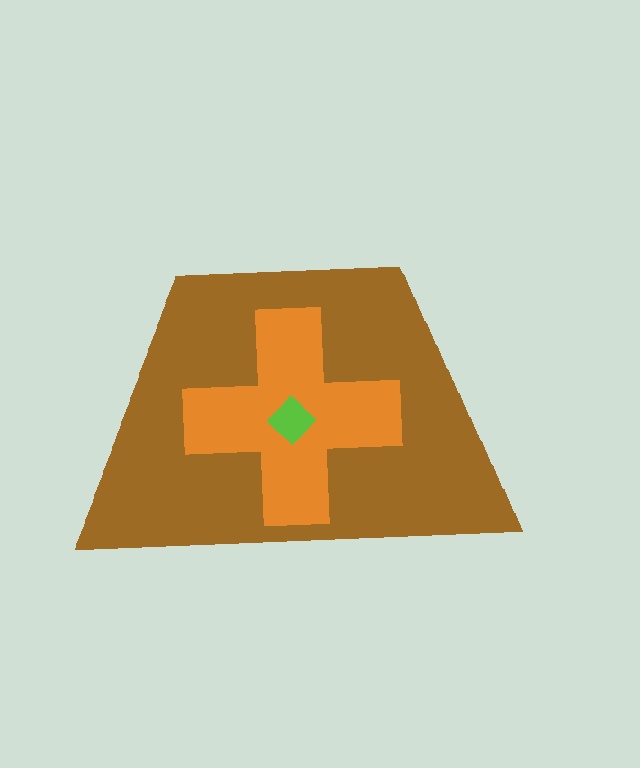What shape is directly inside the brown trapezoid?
The orange cross.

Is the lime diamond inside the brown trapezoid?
Yes.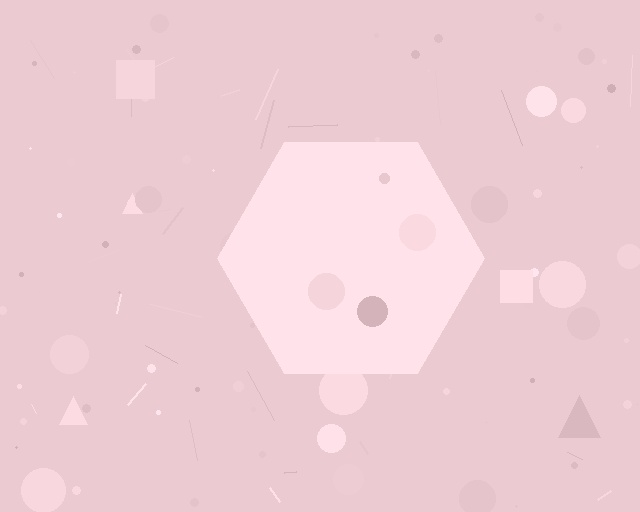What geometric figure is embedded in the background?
A hexagon is embedded in the background.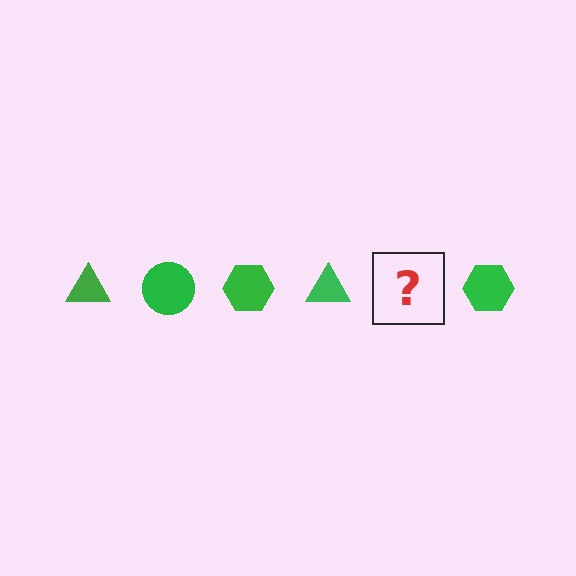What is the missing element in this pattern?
The missing element is a green circle.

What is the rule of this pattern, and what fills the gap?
The rule is that the pattern cycles through triangle, circle, hexagon shapes in green. The gap should be filled with a green circle.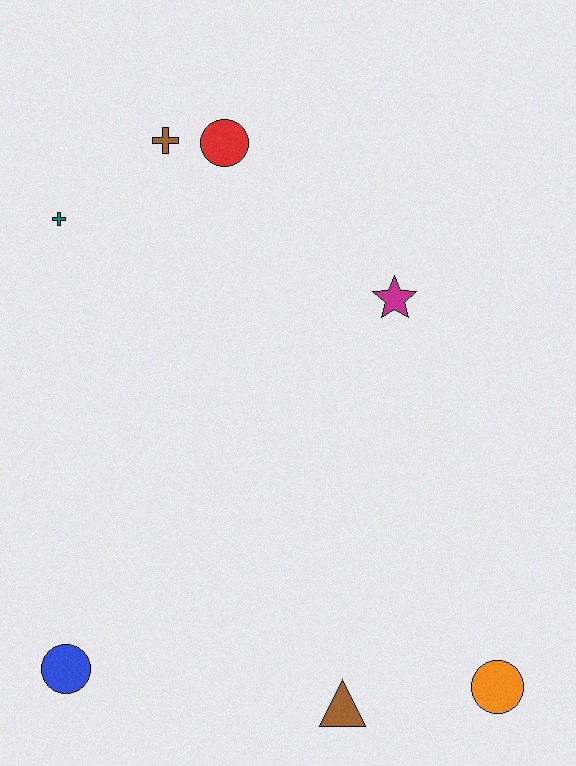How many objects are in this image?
There are 7 objects.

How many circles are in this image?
There are 3 circles.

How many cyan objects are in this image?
There are no cyan objects.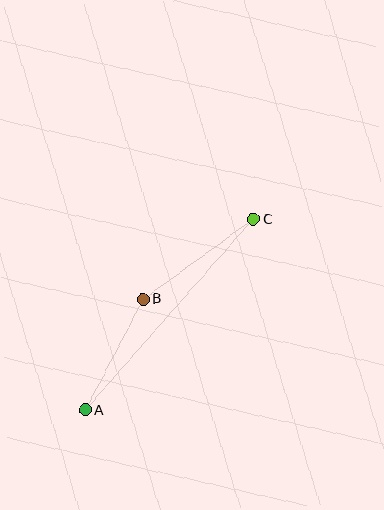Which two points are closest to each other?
Points A and B are closest to each other.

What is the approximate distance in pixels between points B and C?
The distance between B and C is approximately 136 pixels.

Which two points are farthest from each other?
Points A and C are farthest from each other.